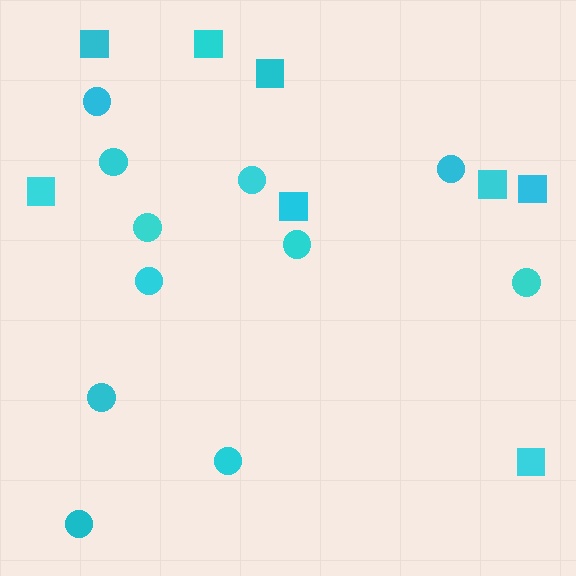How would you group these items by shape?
There are 2 groups: one group of squares (8) and one group of circles (11).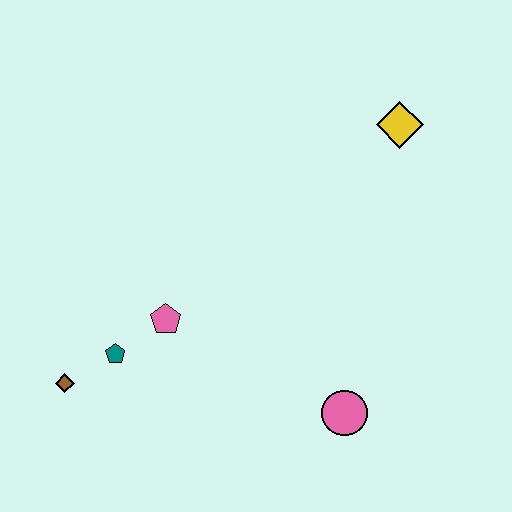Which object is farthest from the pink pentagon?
The yellow diamond is farthest from the pink pentagon.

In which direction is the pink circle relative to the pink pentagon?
The pink circle is to the right of the pink pentagon.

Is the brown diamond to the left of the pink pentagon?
Yes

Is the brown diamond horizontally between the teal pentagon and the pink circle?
No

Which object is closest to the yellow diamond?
The pink circle is closest to the yellow diamond.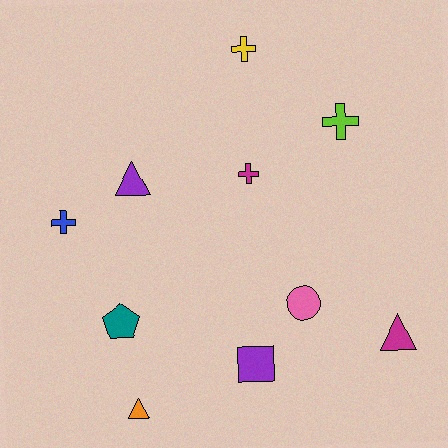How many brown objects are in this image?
There are no brown objects.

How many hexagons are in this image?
There are no hexagons.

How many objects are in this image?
There are 10 objects.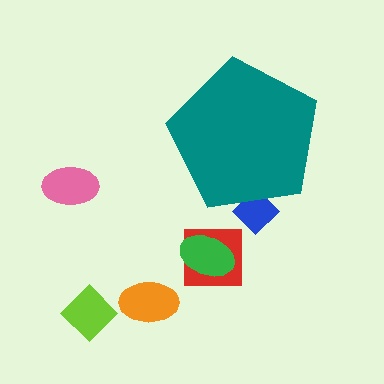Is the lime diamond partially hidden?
No, the lime diamond is fully visible.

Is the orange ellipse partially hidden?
No, the orange ellipse is fully visible.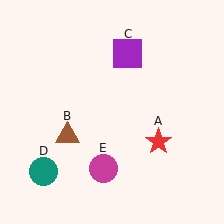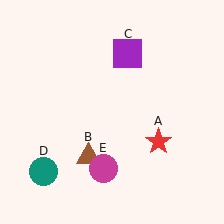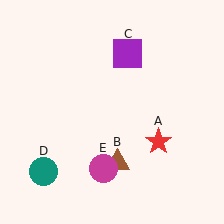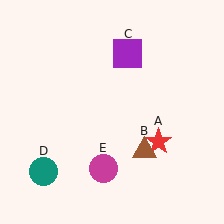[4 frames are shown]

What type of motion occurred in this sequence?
The brown triangle (object B) rotated counterclockwise around the center of the scene.